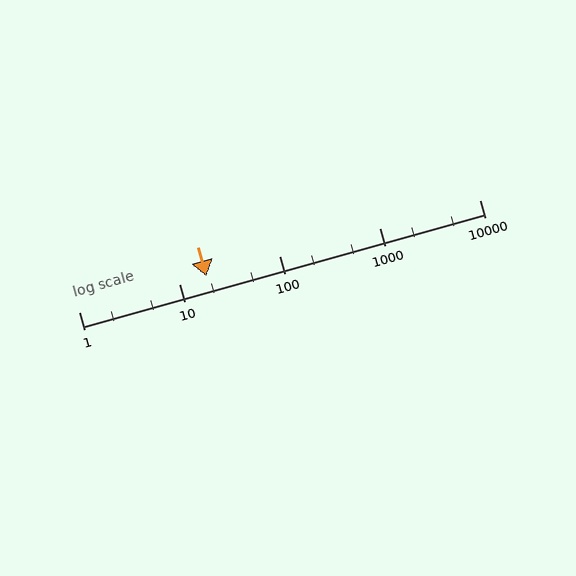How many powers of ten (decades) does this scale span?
The scale spans 4 decades, from 1 to 10000.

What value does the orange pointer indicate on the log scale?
The pointer indicates approximately 19.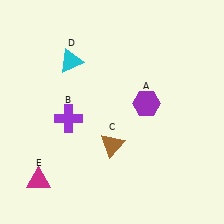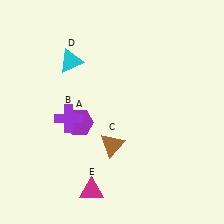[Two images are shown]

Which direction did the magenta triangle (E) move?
The magenta triangle (E) moved right.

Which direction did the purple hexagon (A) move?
The purple hexagon (A) moved left.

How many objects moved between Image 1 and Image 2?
2 objects moved between the two images.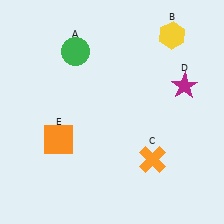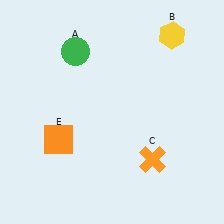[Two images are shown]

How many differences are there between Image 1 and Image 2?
There is 1 difference between the two images.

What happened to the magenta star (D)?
The magenta star (D) was removed in Image 2. It was in the top-right area of Image 1.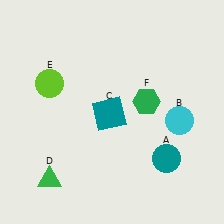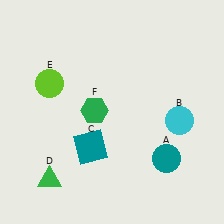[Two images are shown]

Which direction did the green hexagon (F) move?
The green hexagon (F) moved left.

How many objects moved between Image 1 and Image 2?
2 objects moved between the two images.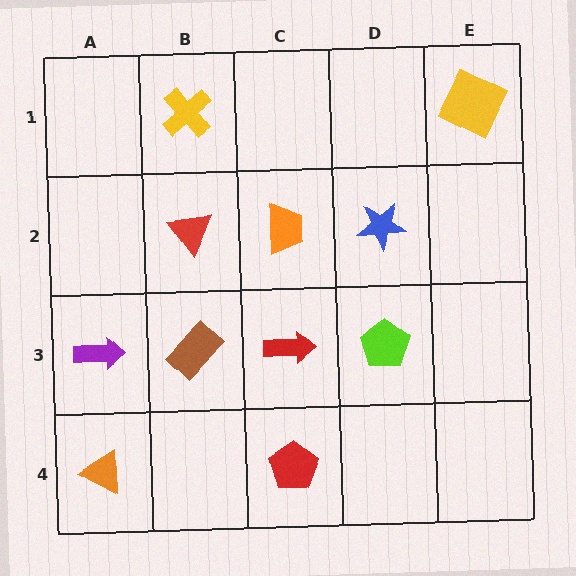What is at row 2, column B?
A red triangle.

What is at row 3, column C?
A red arrow.